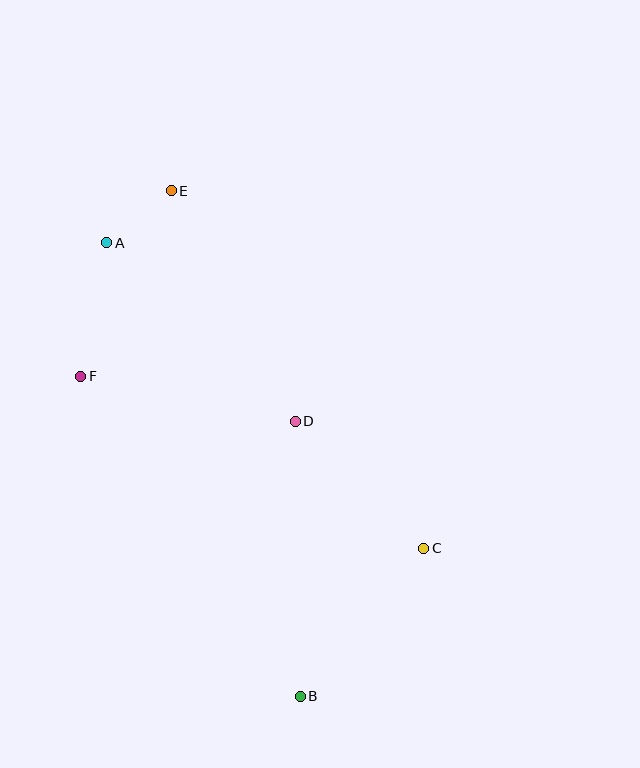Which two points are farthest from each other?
Points B and E are farthest from each other.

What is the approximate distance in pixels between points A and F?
The distance between A and F is approximately 136 pixels.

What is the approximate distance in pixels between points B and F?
The distance between B and F is approximately 388 pixels.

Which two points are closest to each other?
Points A and E are closest to each other.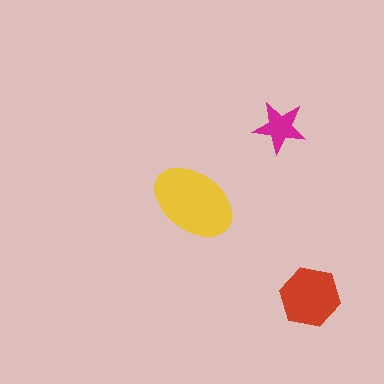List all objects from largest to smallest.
The yellow ellipse, the red hexagon, the magenta star.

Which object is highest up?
The magenta star is topmost.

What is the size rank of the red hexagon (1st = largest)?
2nd.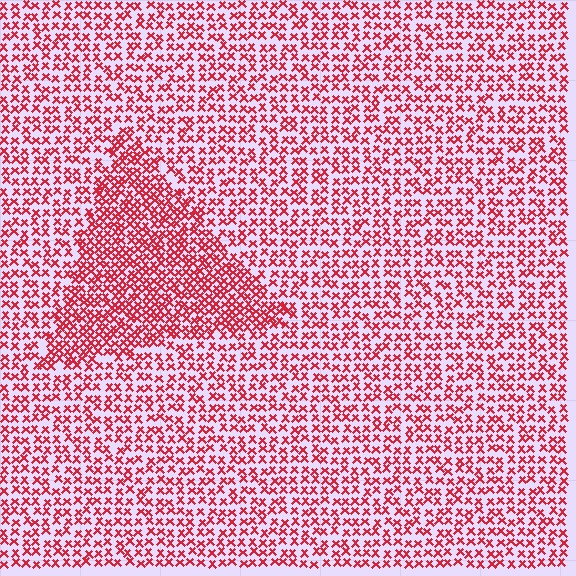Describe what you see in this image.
The image contains small red elements arranged at two different densities. A triangle-shaped region is visible where the elements are more densely packed than the surrounding area.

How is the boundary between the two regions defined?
The boundary is defined by a change in element density (approximately 1.7x ratio). All elements are the same color, size, and shape.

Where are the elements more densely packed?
The elements are more densely packed inside the triangle boundary.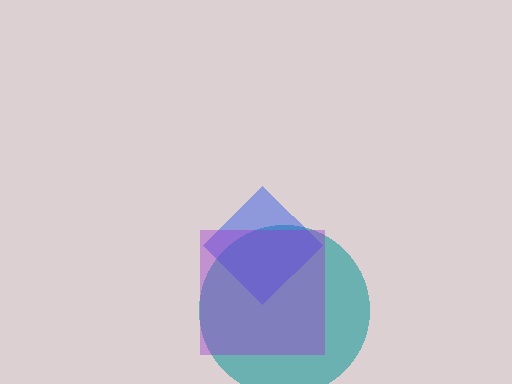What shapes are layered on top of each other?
The layered shapes are: a teal circle, a blue diamond, a purple square.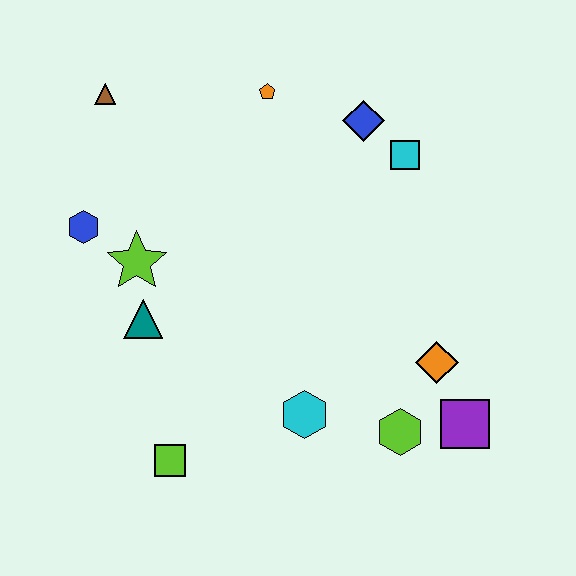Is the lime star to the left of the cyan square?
Yes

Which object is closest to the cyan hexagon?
The lime hexagon is closest to the cyan hexagon.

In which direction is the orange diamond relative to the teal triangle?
The orange diamond is to the right of the teal triangle.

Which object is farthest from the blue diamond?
The lime square is farthest from the blue diamond.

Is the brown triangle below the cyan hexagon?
No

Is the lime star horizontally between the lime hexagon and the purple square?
No